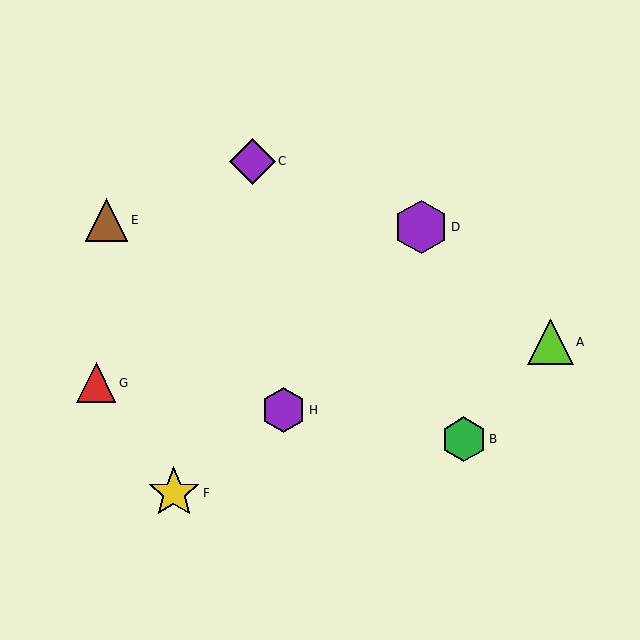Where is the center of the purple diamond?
The center of the purple diamond is at (252, 161).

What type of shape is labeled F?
Shape F is a yellow star.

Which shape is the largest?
The purple hexagon (labeled D) is the largest.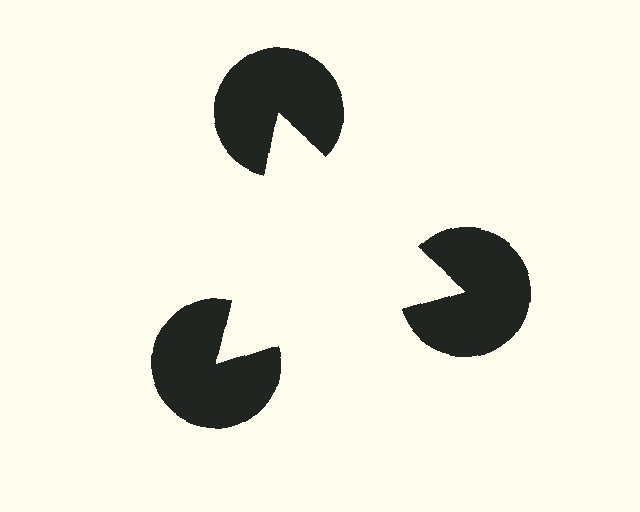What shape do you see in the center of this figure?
An illusory triangle — its edges are inferred from the aligned wedge cuts in the pac-man discs, not physically drawn.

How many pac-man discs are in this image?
There are 3 — one at each vertex of the illusory triangle.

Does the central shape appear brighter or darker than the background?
It typically appears slightly brighter than the background, even though no actual brightness change is drawn.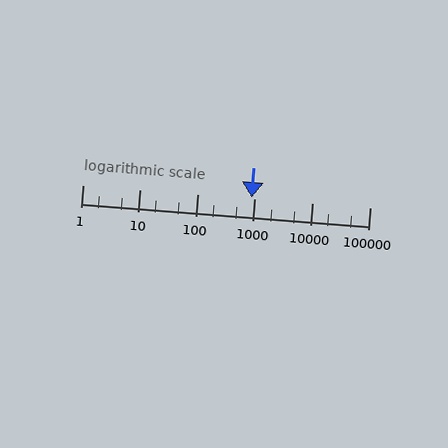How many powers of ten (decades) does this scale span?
The scale spans 5 decades, from 1 to 100000.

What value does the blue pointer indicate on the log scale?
The pointer indicates approximately 870.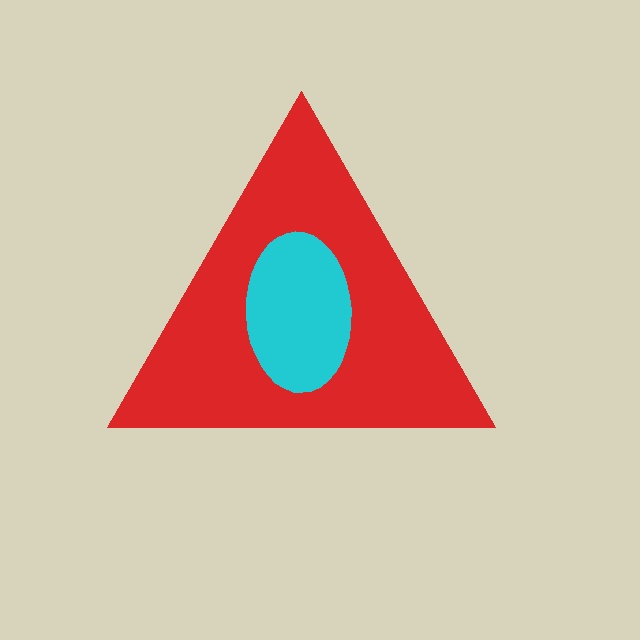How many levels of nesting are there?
2.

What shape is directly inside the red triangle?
The cyan ellipse.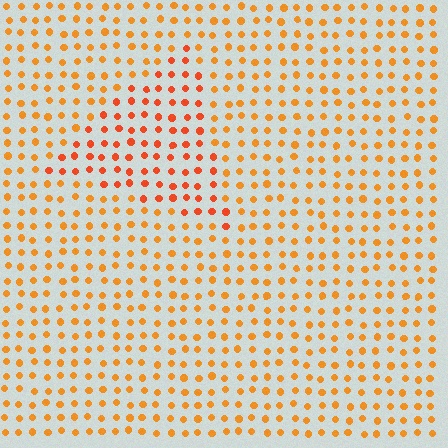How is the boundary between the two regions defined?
The boundary is defined purely by a slight shift in hue (about 22 degrees). Spacing, size, and orientation are identical on both sides.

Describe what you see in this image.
The image is filled with small orange elements in a uniform arrangement. A triangle-shaped region is visible where the elements are tinted to a slightly different hue, forming a subtle color boundary.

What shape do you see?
I see a triangle.